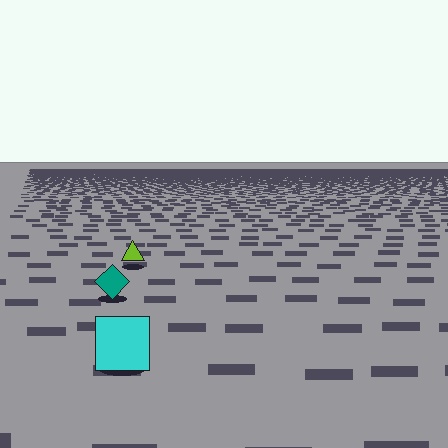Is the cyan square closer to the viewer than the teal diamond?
Yes. The cyan square is closer — you can tell from the texture gradient: the ground texture is coarser near it.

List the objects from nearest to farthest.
From nearest to farthest: the cyan square, the teal diamond, the lime triangle.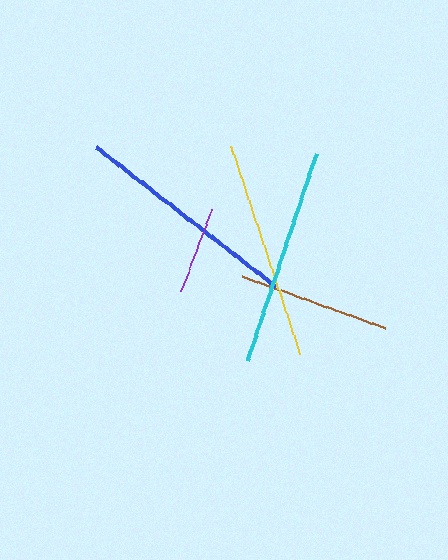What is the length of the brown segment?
The brown segment is approximately 152 pixels long.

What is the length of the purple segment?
The purple segment is approximately 87 pixels long.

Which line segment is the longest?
The blue line is the longest at approximately 227 pixels.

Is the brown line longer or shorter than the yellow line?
The yellow line is longer than the brown line.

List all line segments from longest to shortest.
From longest to shortest: blue, yellow, cyan, brown, purple.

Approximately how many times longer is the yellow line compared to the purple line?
The yellow line is approximately 2.5 times the length of the purple line.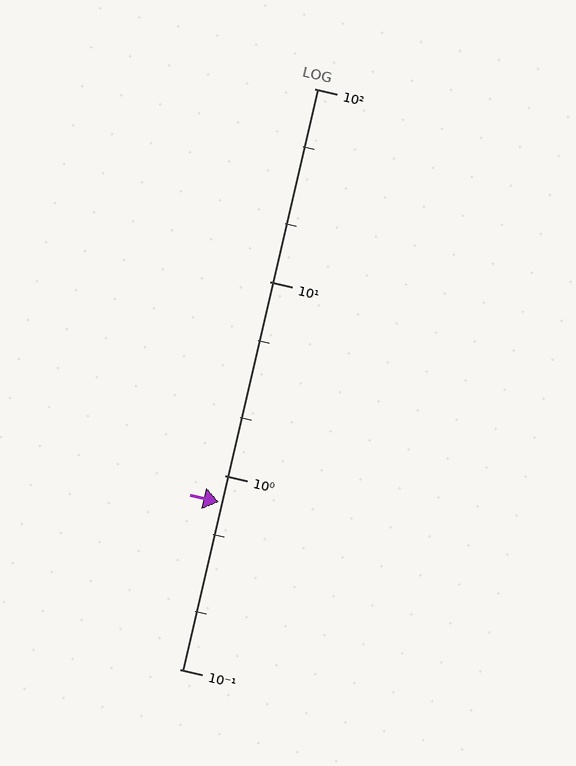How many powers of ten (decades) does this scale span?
The scale spans 3 decades, from 0.1 to 100.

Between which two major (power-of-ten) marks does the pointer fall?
The pointer is between 0.1 and 1.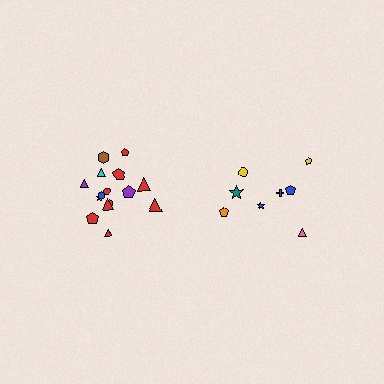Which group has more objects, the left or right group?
The left group.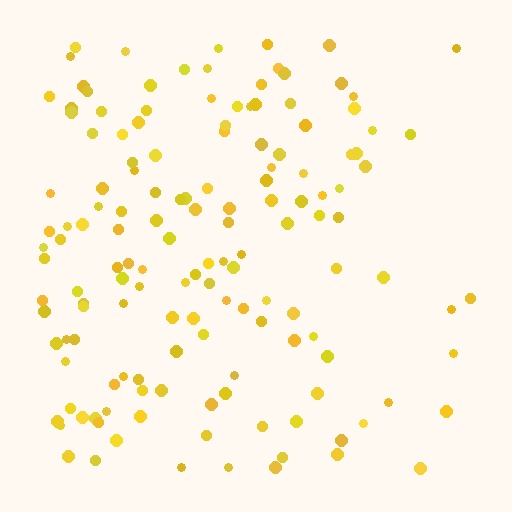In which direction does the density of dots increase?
From right to left, with the left side densest.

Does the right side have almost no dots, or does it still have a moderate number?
Still a moderate number, just noticeably fewer than the left.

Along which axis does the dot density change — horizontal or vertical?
Horizontal.